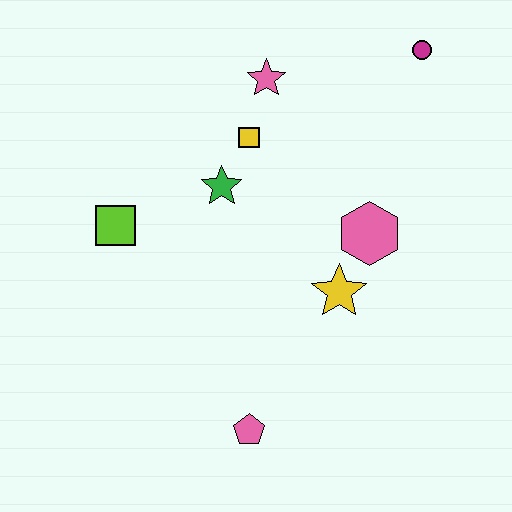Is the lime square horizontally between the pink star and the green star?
No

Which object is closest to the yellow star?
The pink hexagon is closest to the yellow star.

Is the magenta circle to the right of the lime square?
Yes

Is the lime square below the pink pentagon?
No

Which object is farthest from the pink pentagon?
The magenta circle is farthest from the pink pentagon.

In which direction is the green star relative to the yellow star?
The green star is to the left of the yellow star.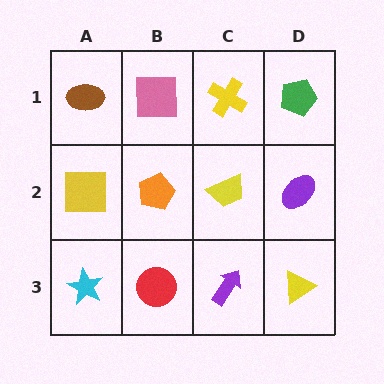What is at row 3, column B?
A red circle.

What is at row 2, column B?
An orange pentagon.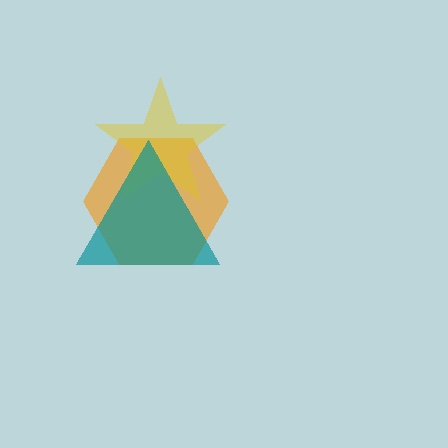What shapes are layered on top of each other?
The layered shapes are: an orange hexagon, a yellow star, a teal triangle.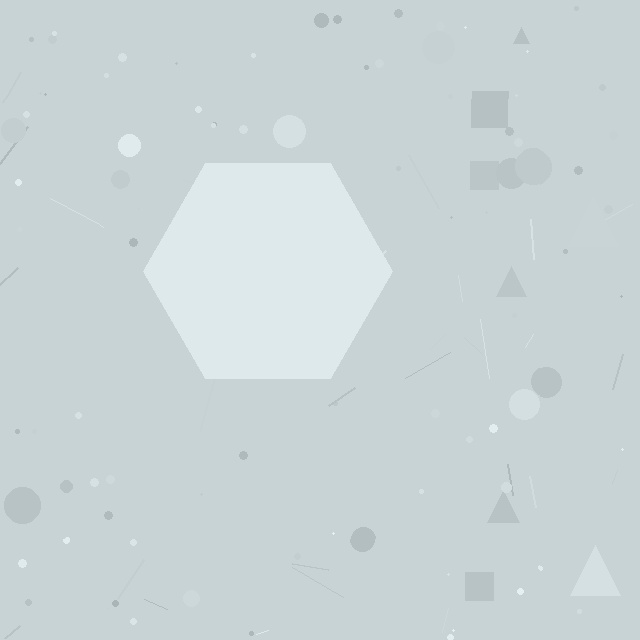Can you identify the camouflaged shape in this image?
The camouflaged shape is a hexagon.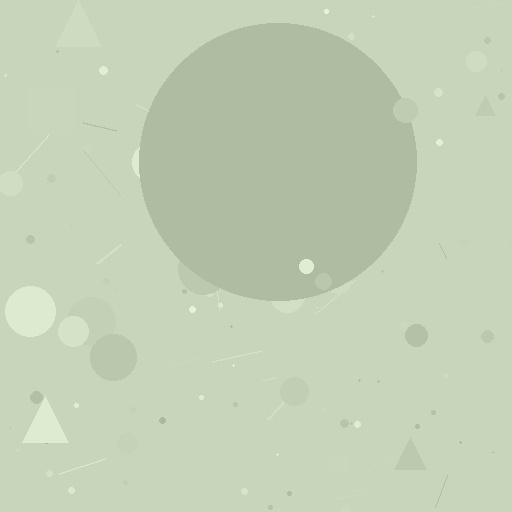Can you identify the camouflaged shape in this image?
The camouflaged shape is a circle.